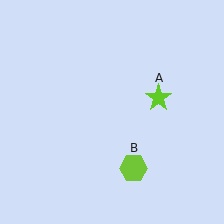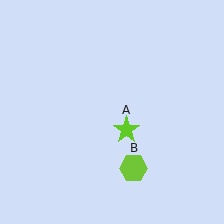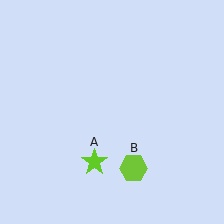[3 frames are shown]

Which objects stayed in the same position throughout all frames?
Lime hexagon (object B) remained stationary.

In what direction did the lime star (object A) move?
The lime star (object A) moved down and to the left.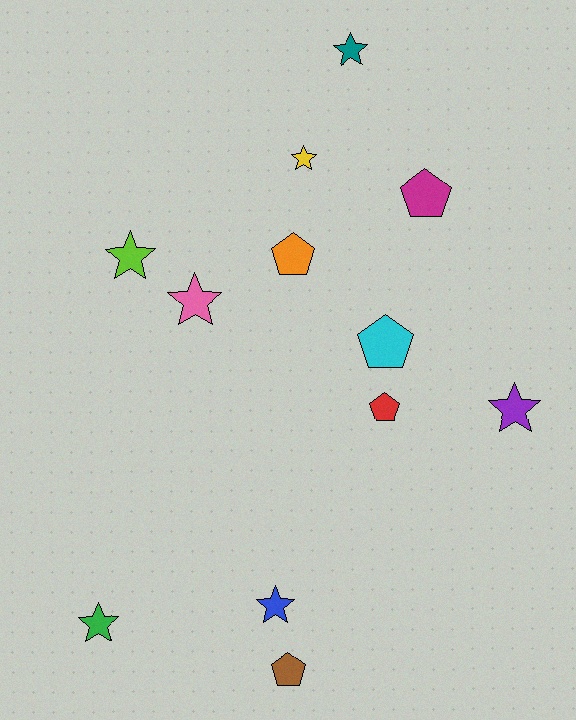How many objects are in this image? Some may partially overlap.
There are 12 objects.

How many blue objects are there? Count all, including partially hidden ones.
There is 1 blue object.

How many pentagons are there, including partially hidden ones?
There are 5 pentagons.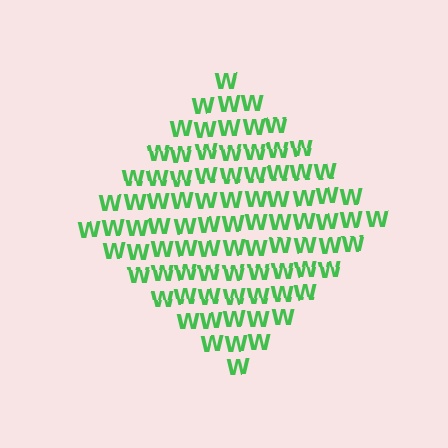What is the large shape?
The large shape is a diamond.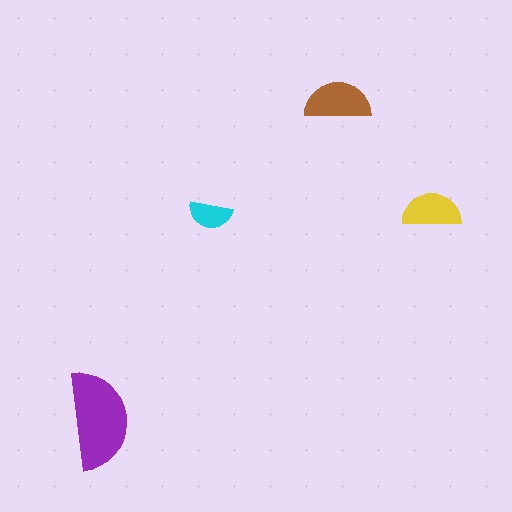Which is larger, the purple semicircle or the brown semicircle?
The purple one.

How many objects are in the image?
There are 4 objects in the image.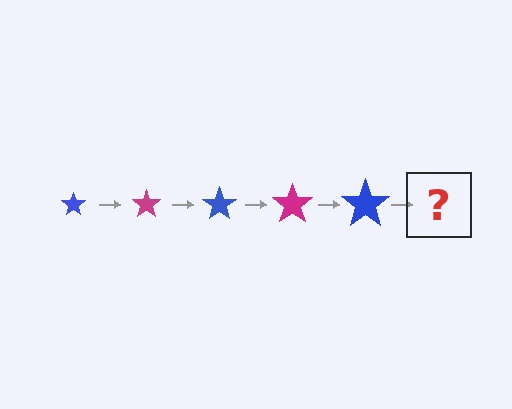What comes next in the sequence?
The next element should be a magenta star, larger than the previous one.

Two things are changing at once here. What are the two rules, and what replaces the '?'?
The two rules are that the star grows larger each step and the color cycles through blue and magenta. The '?' should be a magenta star, larger than the previous one.